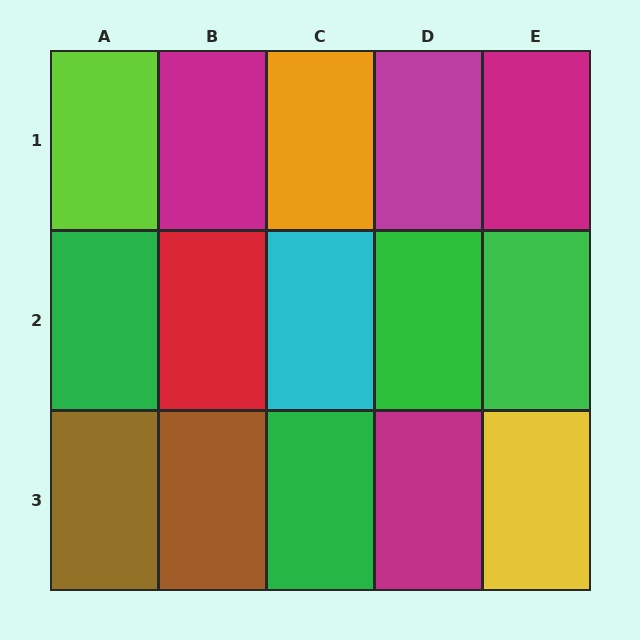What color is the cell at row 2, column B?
Red.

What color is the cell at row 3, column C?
Green.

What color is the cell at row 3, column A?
Brown.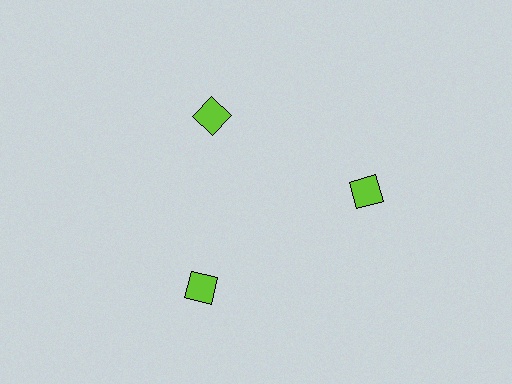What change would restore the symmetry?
The symmetry would be restored by moving it outward, back onto the ring so that all 3 squares sit at equal angles and equal distance from the center.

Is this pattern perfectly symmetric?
No. The 3 lime squares are arranged in a ring, but one element near the 11 o'clock position is pulled inward toward the center, breaking the 3-fold rotational symmetry.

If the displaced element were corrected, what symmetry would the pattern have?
It would have 3-fold rotational symmetry — the pattern would map onto itself every 120 degrees.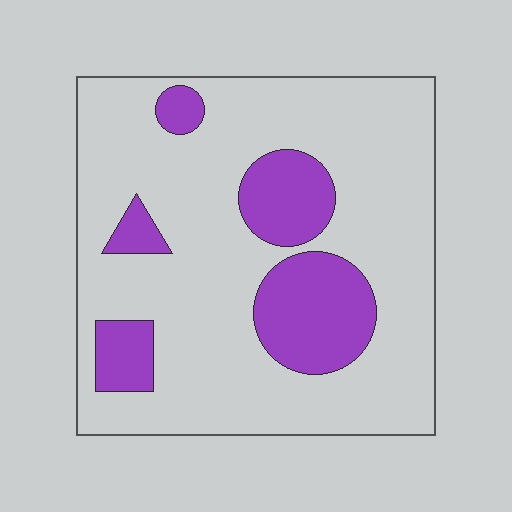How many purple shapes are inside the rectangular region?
5.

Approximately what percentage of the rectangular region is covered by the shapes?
Approximately 20%.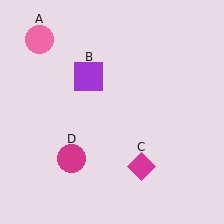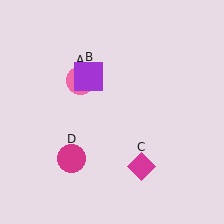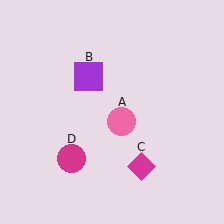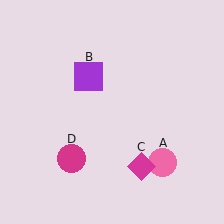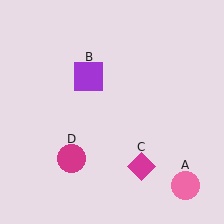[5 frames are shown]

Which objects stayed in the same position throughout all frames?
Purple square (object B) and magenta diamond (object C) and magenta circle (object D) remained stationary.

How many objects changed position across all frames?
1 object changed position: pink circle (object A).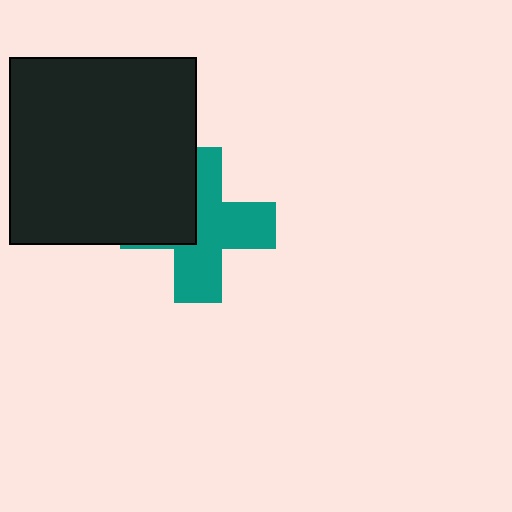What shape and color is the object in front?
The object in front is a black square.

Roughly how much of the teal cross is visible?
About half of it is visible (roughly 63%).